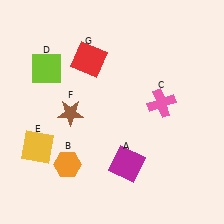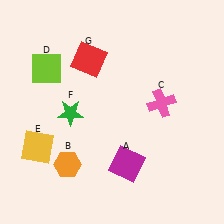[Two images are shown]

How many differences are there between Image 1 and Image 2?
There is 1 difference between the two images.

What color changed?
The star (F) changed from brown in Image 1 to green in Image 2.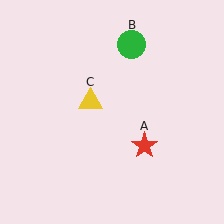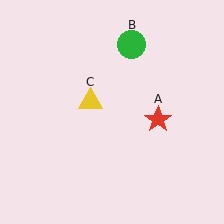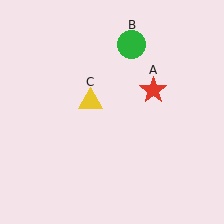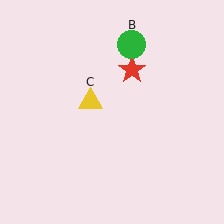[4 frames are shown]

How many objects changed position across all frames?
1 object changed position: red star (object A).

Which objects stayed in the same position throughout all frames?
Green circle (object B) and yellow triangle (object C) remained stationary.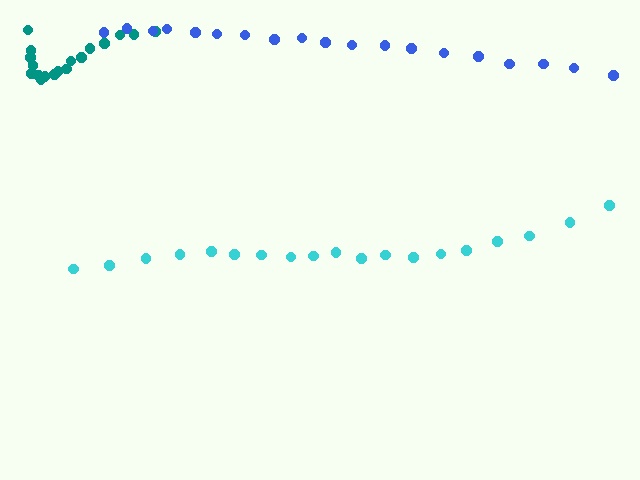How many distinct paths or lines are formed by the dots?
There are 3 distinct paths.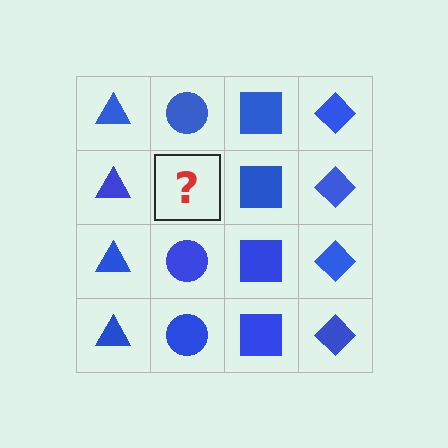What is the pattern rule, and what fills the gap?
The rule is that each column has a consistent shape. The gap should be filled with a blue circle.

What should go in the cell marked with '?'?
The missing cell should contain a blue circle.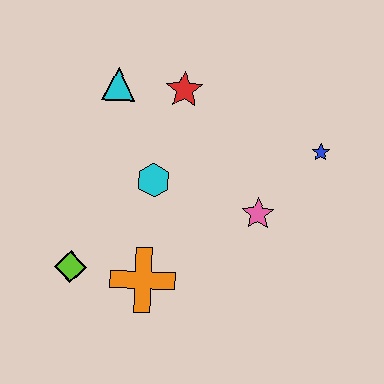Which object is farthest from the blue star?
The lime diamond is farthest from the blue star.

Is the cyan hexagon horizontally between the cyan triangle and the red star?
Yes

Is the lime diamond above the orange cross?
Yes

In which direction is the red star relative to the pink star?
The red star is above the pink star.